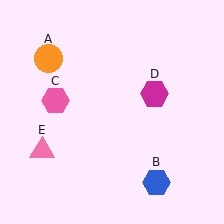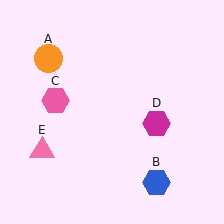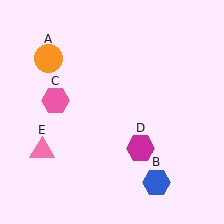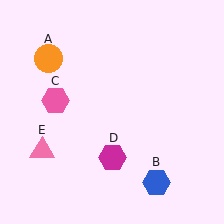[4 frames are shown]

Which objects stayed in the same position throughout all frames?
Orange circle (object A) and blue hexagon (object B) and pink hexagon (object C) and pink triangle (object E) remained stationary.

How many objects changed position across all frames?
1 object changed position: magenta hexagon (object D).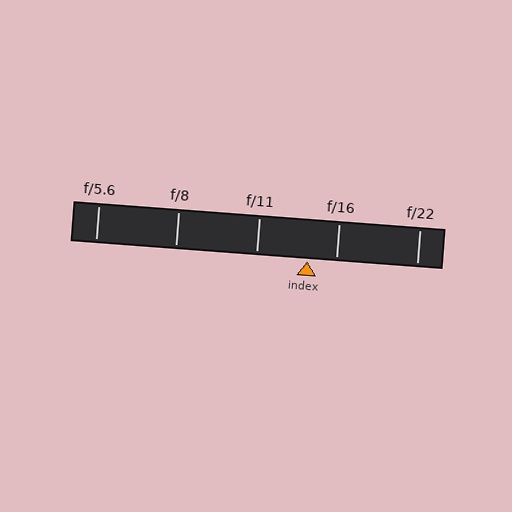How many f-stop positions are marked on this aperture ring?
There are 5 f-stop positions marked.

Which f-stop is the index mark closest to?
The index mark is closest to f/16.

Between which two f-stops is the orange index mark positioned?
The index mark is between f/11 and f/16.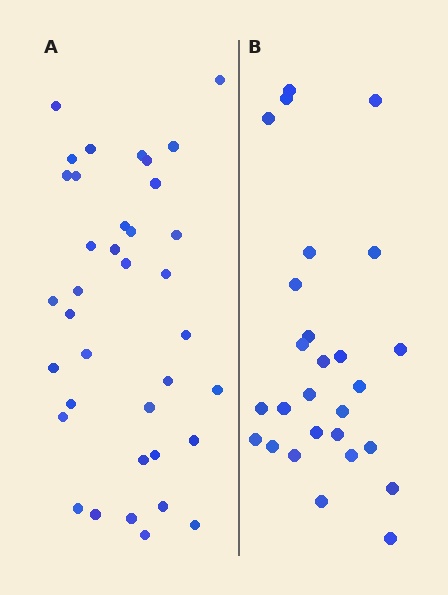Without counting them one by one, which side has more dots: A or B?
Region A (the left region) has more dots.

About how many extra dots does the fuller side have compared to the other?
Region A has roughly 10 or so more dots than region B.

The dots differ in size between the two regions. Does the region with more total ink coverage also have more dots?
No. Region B has more total ink coverage because its dots are larger, but region A actually contains more individual dots. Total area can be misleading — the number of items is what matters here.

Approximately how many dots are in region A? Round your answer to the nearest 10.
About 40 dots. (The exact count is 37, which rounds to 40.)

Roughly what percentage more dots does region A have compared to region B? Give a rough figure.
About 35% more.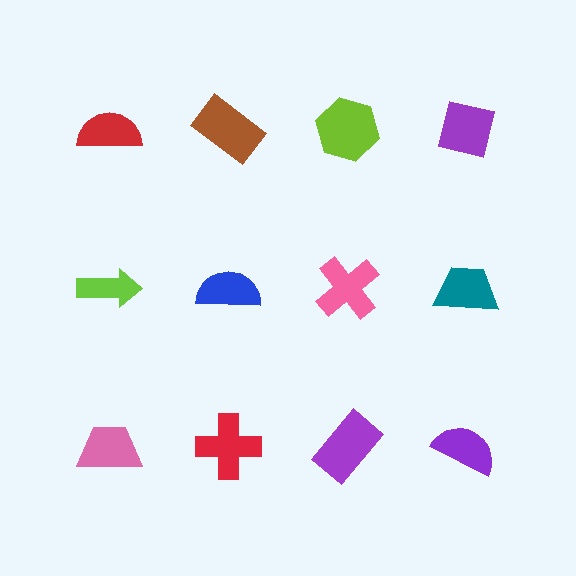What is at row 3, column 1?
A pink trapezoid.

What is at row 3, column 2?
A red cross.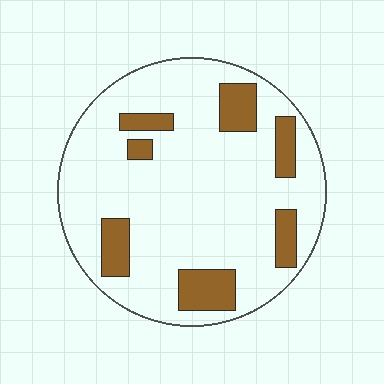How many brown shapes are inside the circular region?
7.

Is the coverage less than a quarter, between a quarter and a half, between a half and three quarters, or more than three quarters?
Less than a quarter.